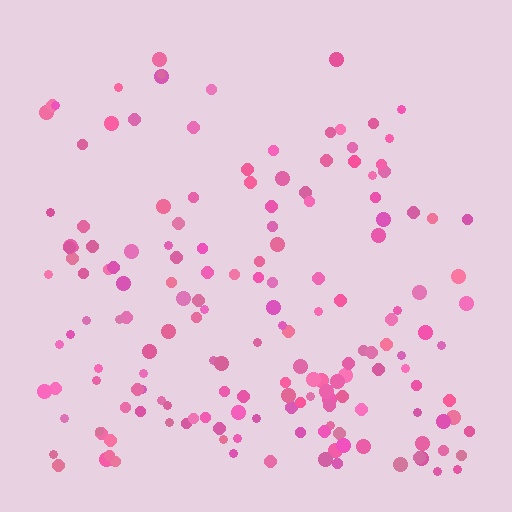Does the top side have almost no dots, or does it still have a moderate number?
Still a moderate number, just noticeably fewer than the bottom.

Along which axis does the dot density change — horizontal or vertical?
Vertical.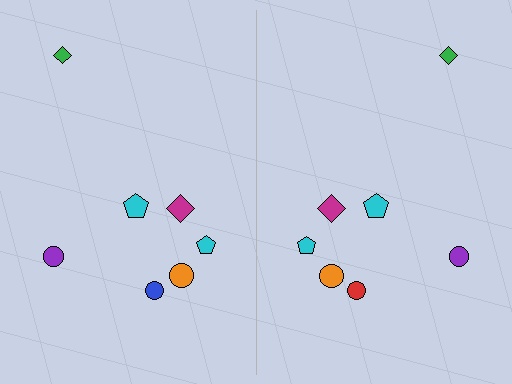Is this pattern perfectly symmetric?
No, the pattern is not perfectly symmetric. The red circle on the right side breaks the symmetry — its mirror counterpart is blue.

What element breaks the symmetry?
The red circle on the right side breaks the symmetry — its mirror counterpart is blue.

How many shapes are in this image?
There are 14 shapes in this image.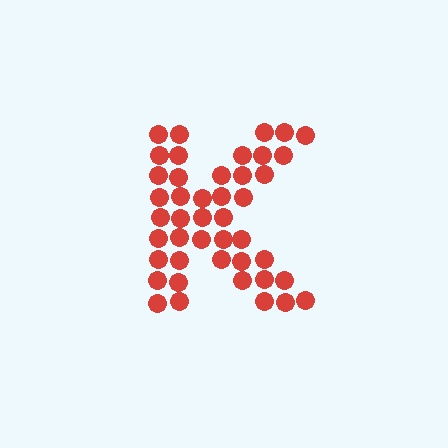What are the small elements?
The small elements are circles.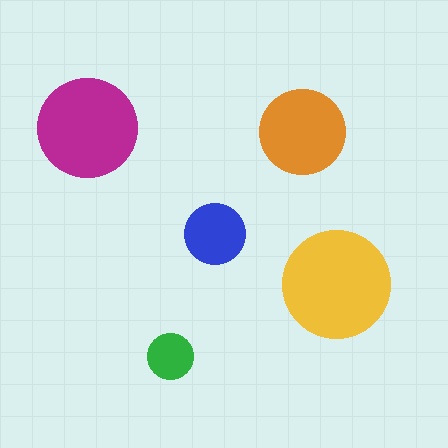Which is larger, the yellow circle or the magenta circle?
The yellow one.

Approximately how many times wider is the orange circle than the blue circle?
About 1.5 times wider.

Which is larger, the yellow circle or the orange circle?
The yellow one.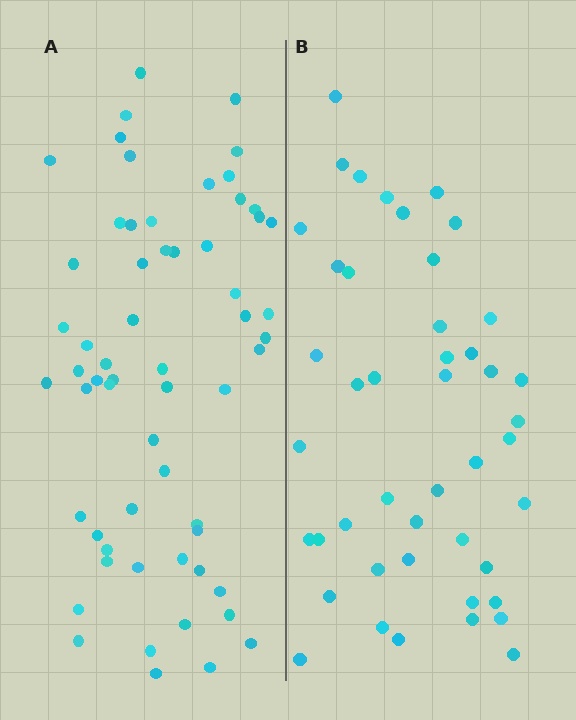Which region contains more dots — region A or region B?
Region A (the left region) has more dots.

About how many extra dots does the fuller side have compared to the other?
Region A has approximately 15 more dots than region B.